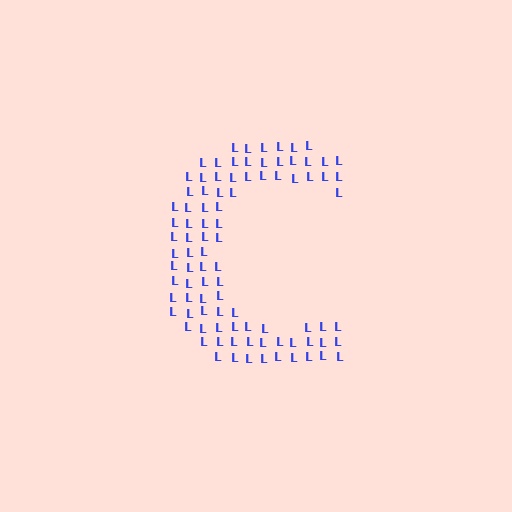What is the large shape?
The large shape is the letter C.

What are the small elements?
The small elements are letter L's.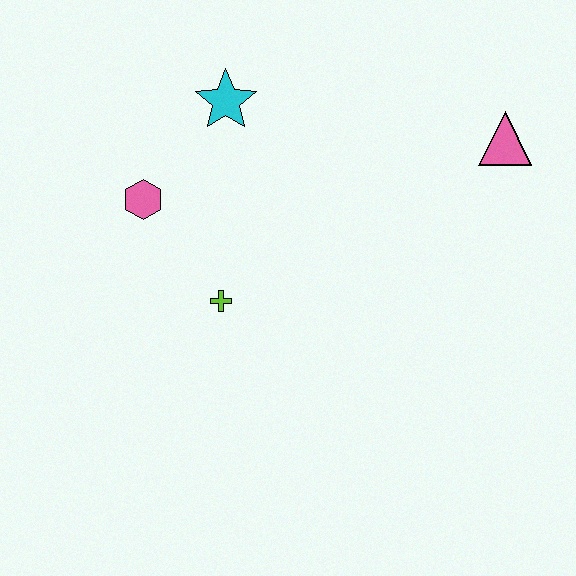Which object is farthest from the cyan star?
The pink triangle is farthest from the cyan star.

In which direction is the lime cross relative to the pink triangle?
The lime cross is to the left of the pink triangle.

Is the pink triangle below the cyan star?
Yes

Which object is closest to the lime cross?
The pink hexagon is closest to the lime cross.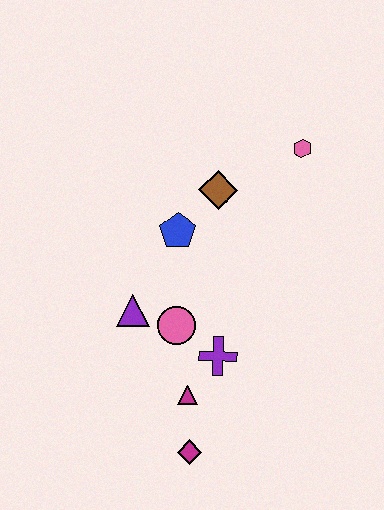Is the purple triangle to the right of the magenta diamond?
No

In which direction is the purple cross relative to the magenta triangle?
The purple cross is above the magenta triangle.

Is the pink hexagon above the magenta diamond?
Yes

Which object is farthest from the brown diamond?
The magenta diamond is farthest from the brown diamond.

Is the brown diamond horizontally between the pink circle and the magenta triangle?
No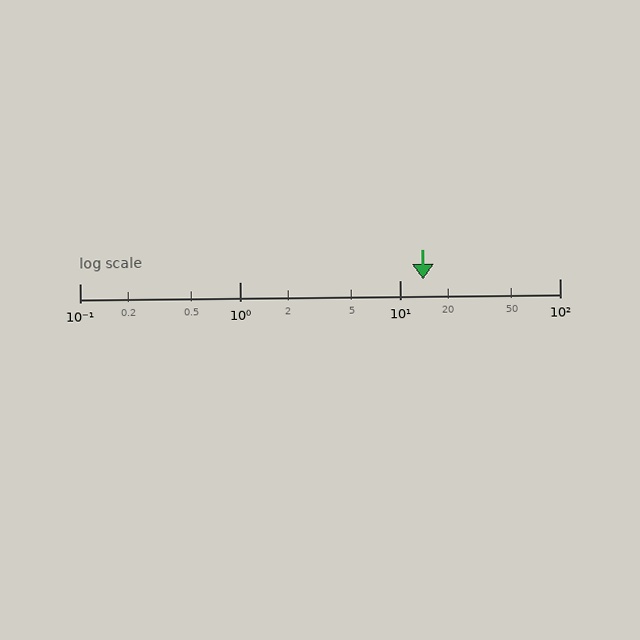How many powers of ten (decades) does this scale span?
The scale spans 3 decades, from 0.1 to 100.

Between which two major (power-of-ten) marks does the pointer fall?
The pointer is between 10 and 100.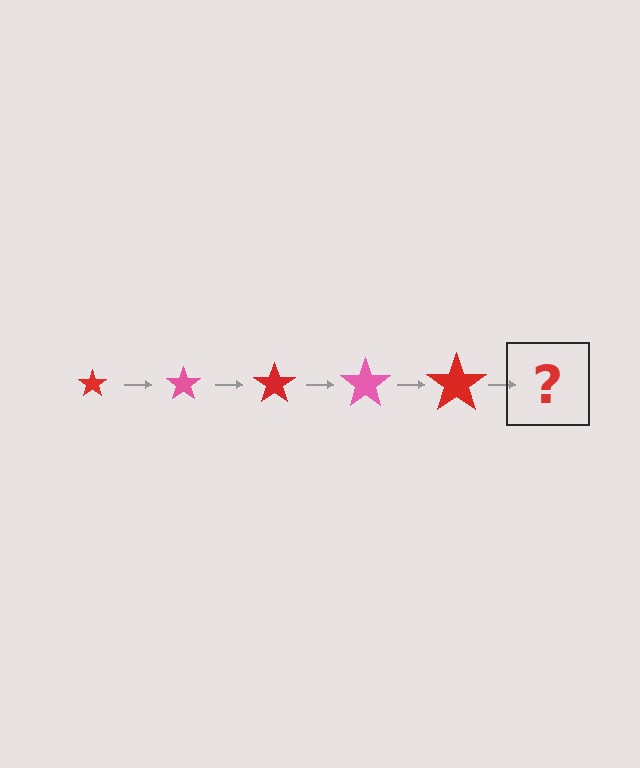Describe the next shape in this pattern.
It should be a pink star, larger than the previous one.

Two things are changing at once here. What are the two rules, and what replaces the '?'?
The two rules are that the star grows larger each step and the color cycles through red and pink. The '?' should be a pink star, larger than the previous one.